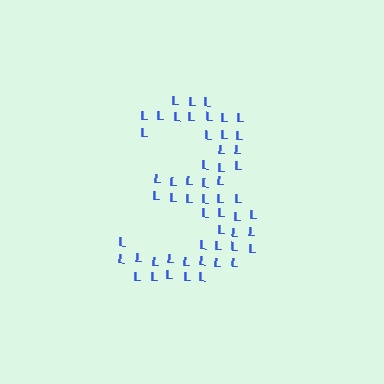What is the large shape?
The large shape is the digit 3.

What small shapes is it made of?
It is made of small letter L's.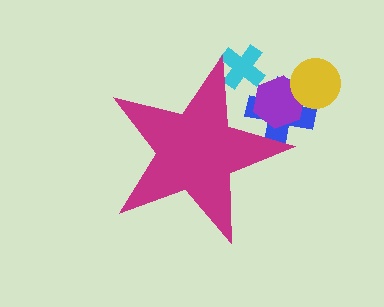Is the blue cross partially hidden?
Yes, the blue cross is partially hidden behind the magenta star.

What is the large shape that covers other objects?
A magenta star.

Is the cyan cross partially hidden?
Yes, the cyan cross is partially hidden behind the magenta star.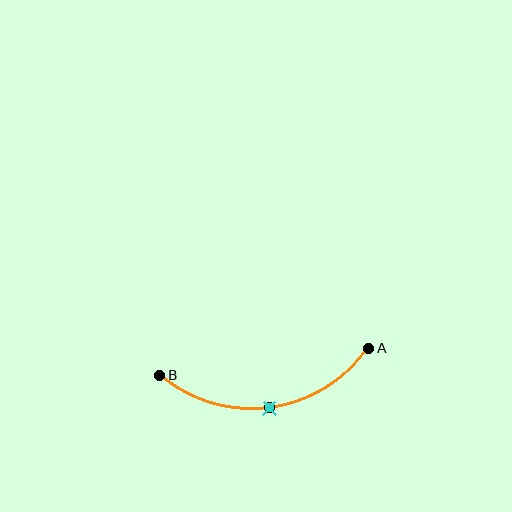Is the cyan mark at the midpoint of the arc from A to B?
Yes. The cyan mark lies on the arc at equal arc-length from both A and B — it is the arc midpoint.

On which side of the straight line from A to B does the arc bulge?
The arc bulges below the straight line connecting A and B.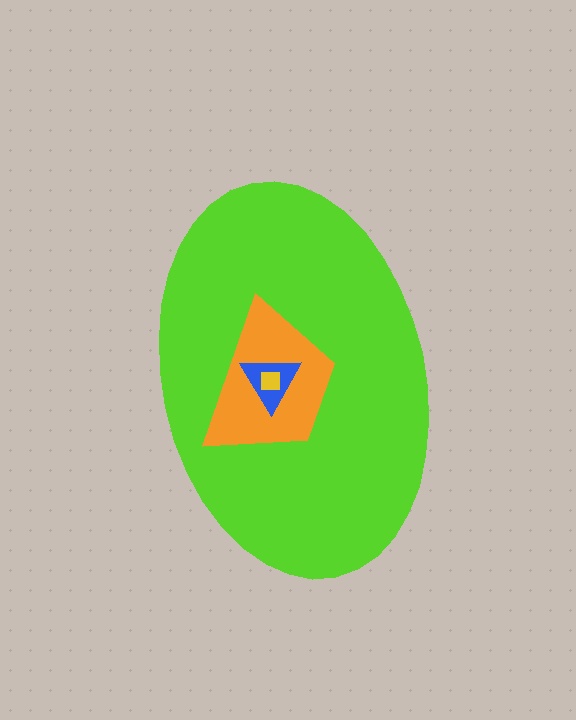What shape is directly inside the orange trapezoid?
The blue triangle.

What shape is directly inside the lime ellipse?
The orange trapezoid.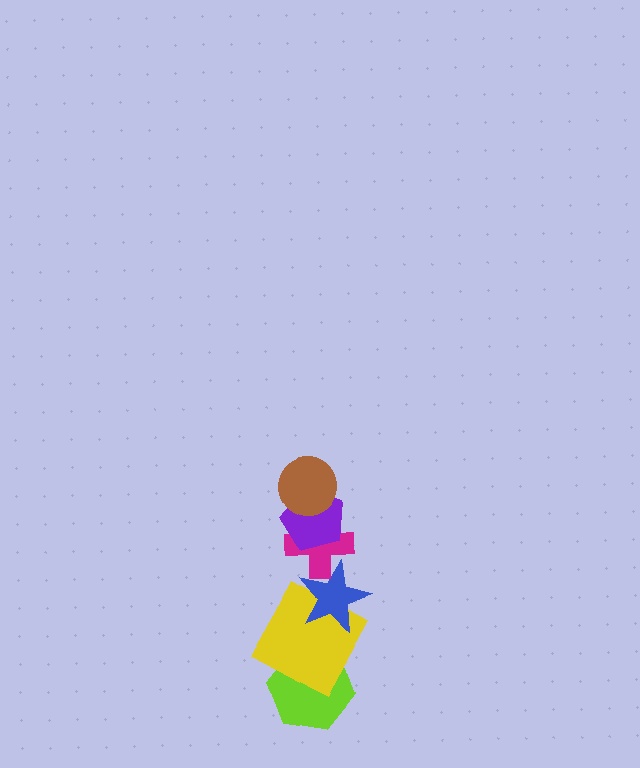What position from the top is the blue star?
The blue star is 4th from the top.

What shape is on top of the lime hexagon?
The yellow square is on top of the lime hexagon.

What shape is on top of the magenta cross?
The purple pentagon is on top of the magenta cross.